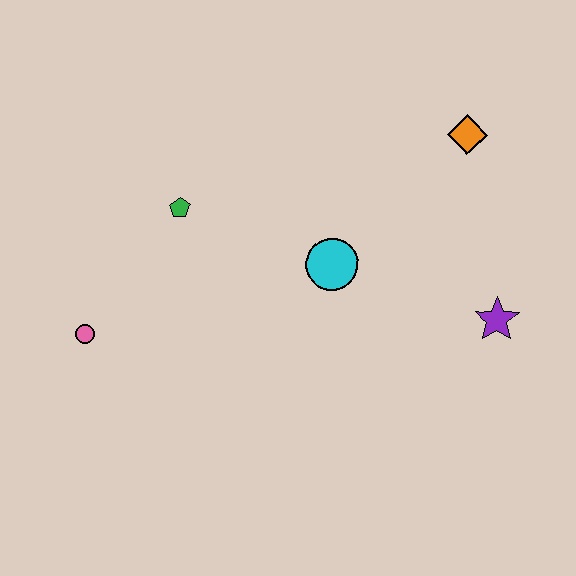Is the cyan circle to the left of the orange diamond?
Yes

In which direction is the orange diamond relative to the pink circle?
The orange diamond is to the right of the pink circle.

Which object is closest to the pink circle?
The green pentagon is closest to the pink circle.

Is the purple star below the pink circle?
No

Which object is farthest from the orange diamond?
The pink circle is farthest from the orange diamond.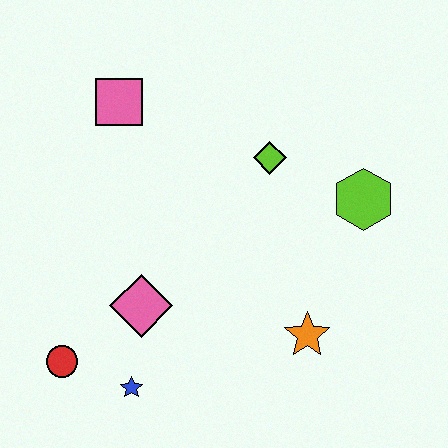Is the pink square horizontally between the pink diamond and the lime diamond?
No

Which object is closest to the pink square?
The lime diamond is closest to the pink square.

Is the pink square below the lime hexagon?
No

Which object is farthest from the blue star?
The lime hexagon is farthest from the blue star.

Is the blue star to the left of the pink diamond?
Yes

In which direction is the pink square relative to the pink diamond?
The pink square is above the pink diamond.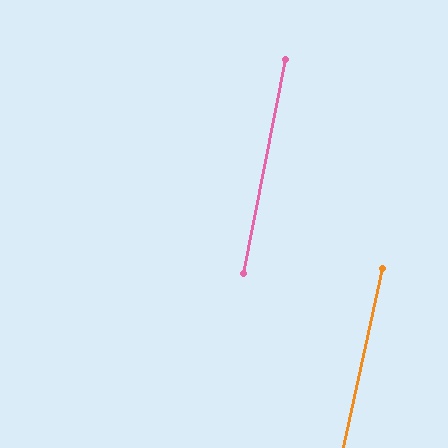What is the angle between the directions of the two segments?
Approximately 1 degree.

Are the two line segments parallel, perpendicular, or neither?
Parallel — their directions differ by only 0.9°.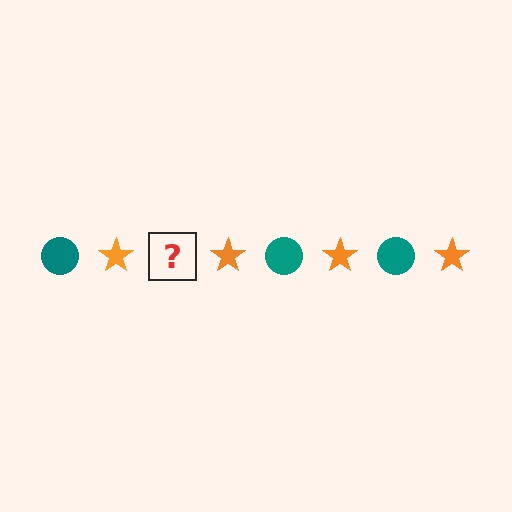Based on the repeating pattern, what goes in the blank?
The blank should be a teal circle.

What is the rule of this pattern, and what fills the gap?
The rule is that the pattern alternates between teal circle and orange star. The gap should be filled with a teal circle.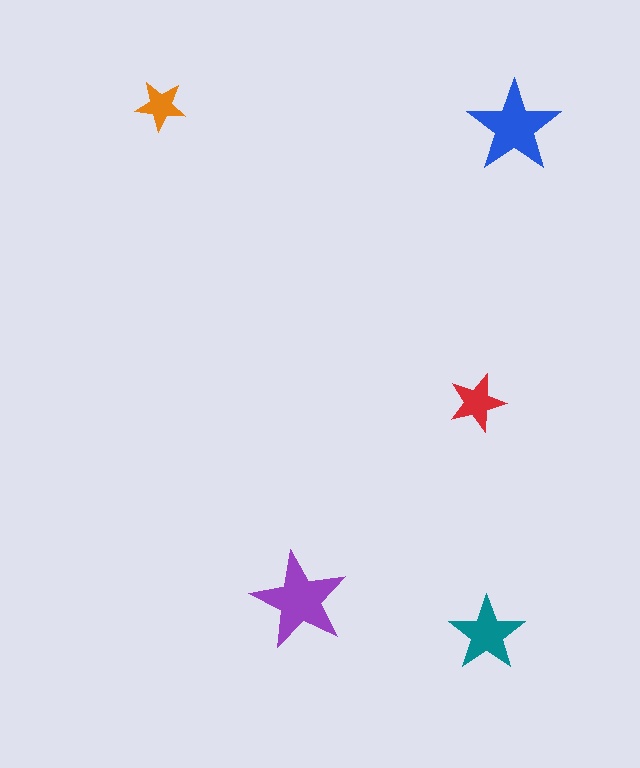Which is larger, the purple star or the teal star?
The purple one.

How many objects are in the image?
There are 5 objects in the image.